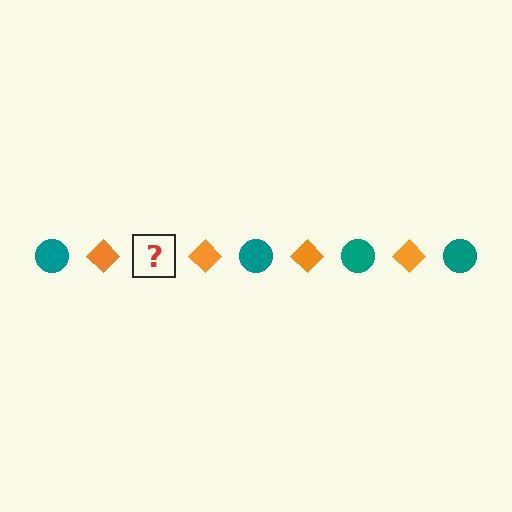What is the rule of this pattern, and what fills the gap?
The rule is that the pattern alternates between teal circle and orange diamond. The gap should be filled with a teal circle.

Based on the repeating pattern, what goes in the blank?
The blank should be a teal circle.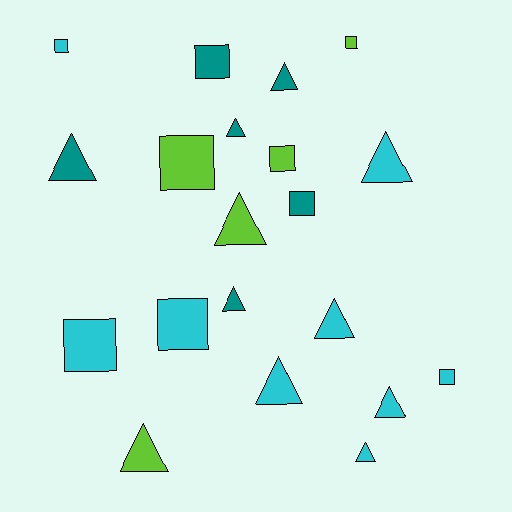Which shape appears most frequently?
Triangle, with 11 objects.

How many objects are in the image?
There are 20 objects.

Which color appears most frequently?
Cyan, with 9 objects.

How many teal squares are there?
There are 2 teal squares.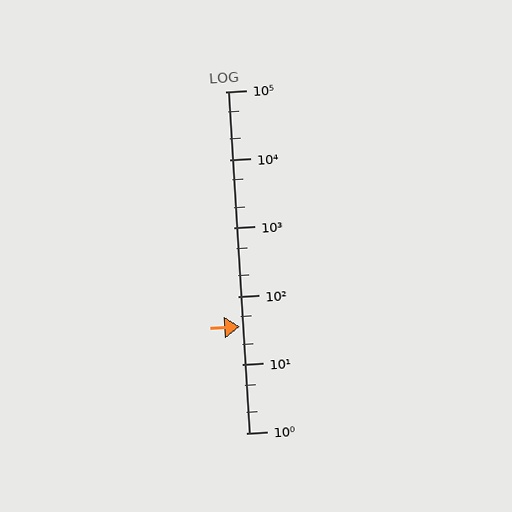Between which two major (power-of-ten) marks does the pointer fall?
The pointer is between 10 and 100.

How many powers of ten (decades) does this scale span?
The scale spans 5 decades, from 1 to 100000.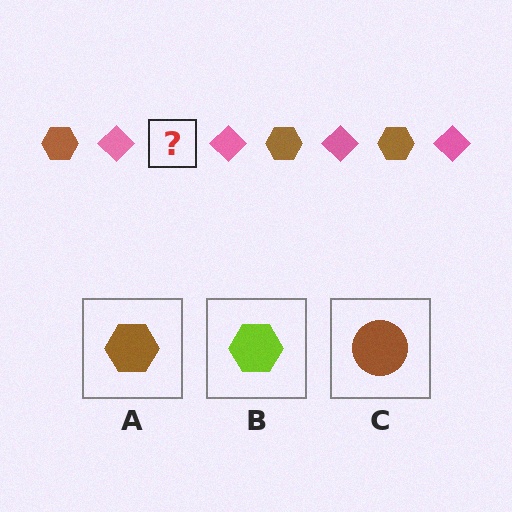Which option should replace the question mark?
Option A.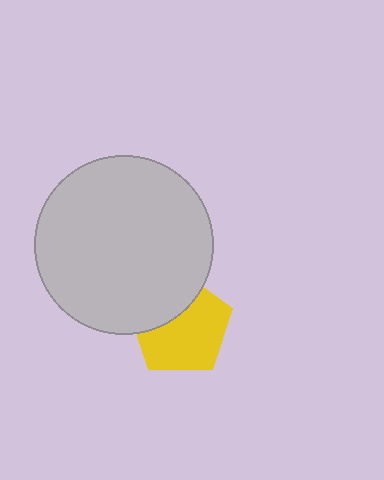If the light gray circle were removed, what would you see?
You would see the complete yellow pentagon.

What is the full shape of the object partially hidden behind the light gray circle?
The partially hidden object is a yellow pentagon.